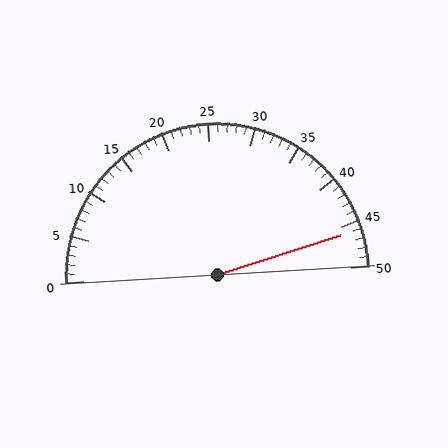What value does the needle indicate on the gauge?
The needle indicates approximately 46.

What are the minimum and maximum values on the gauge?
The gauge ranges from 0 to 50.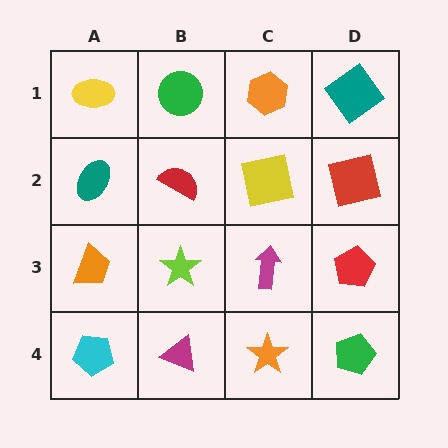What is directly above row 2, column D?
A teal diamond.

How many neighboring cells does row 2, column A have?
3.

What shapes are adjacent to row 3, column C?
A yellow square (row 2, column C), an orange star (row 4, column C), a lime star (row 3, column B), a red pentagon (row 3, column D).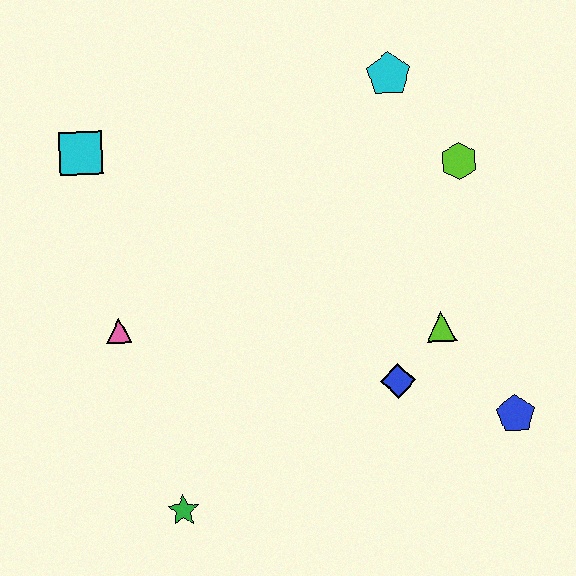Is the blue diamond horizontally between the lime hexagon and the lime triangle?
No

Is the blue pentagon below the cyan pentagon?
Yes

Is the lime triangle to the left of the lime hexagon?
Yes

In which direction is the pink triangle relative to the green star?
The pink triangle is above the green star.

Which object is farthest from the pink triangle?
The blue pentagon is farthest from the pink triangle.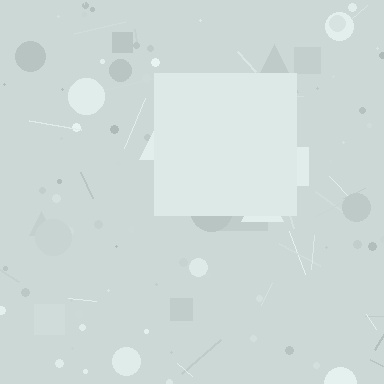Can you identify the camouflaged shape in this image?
The camouflaged shape is a square.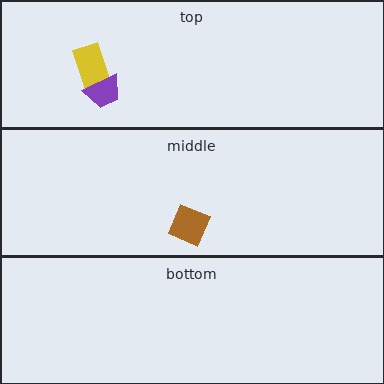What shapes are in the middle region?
The brown square.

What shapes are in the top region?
The yellow rectangle, the purple trapezoid.